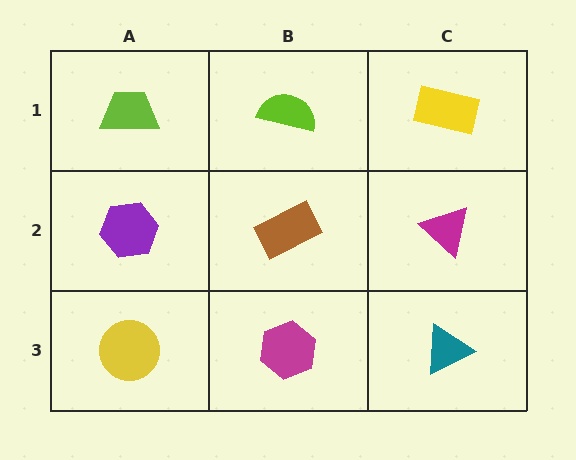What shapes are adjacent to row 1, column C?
A magenta triangle (row 2, column C), a lime semicircle (row 1, column B).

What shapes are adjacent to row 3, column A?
A purple hexagon (row 2, column A), a magenta hexagon (row 3, column B).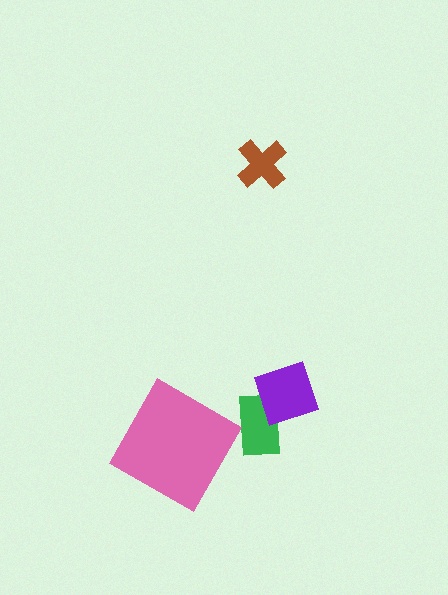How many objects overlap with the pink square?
0 objects overlap with the pink square.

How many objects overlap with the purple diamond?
1 object overlaps with the purple diamond.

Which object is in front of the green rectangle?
The purple diamond is in front of the green rectangle.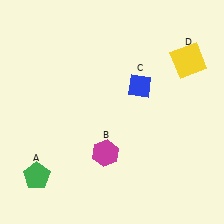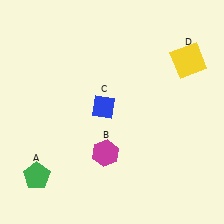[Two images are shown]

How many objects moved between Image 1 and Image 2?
1 object moved between the two images.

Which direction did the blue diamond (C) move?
The blue diamond (C) moved left.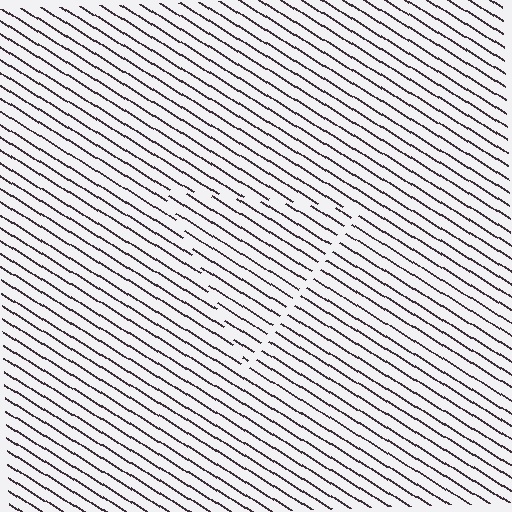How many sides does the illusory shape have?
3 sides — the line-ends trace a triangle.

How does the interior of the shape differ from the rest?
The interior of the shape contains the same grating, shifted by half a period — the contour is defined by the phase discontinuity where line-ends from the inner and outer gratings abut.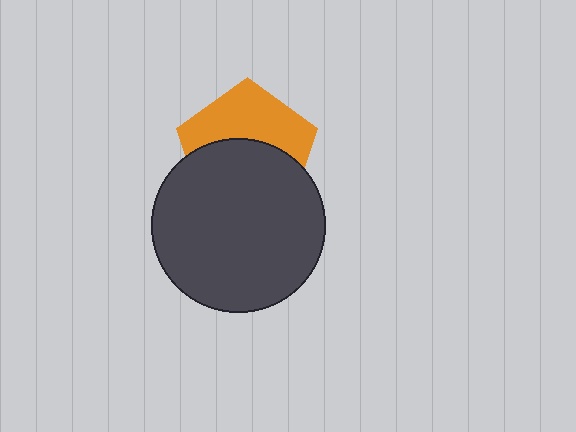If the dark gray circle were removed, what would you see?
You would see the complete orange pentagon.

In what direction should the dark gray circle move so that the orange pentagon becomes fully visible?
The dark gray circle should move down. That is the shortest direction to clear the overlap and leave the orange pentagon fully visible.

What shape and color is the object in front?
The object in front is a dark gray circle.